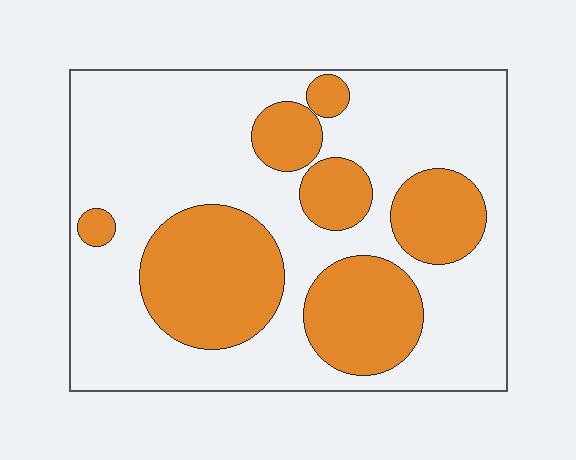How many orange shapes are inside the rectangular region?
7.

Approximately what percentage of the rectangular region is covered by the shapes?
Approximately 35%.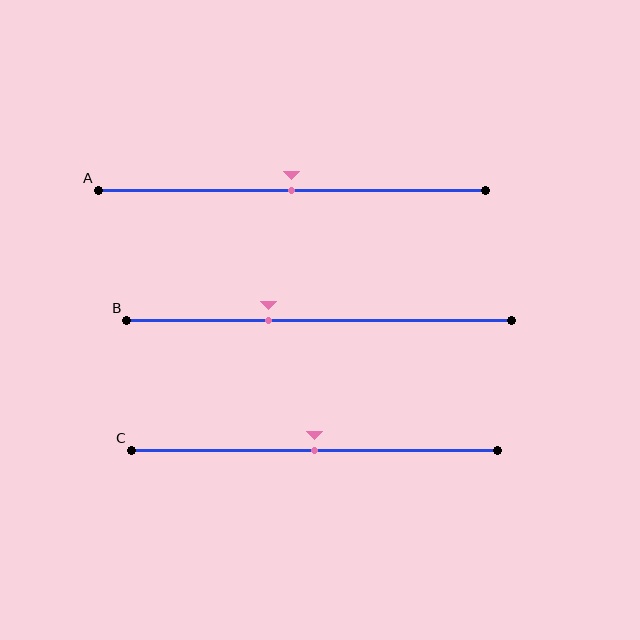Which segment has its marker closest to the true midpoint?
Segment A has its marker closest to the true midpoint.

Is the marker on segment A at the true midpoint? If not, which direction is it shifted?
Yes, the marker on segment A is at the true midpoint.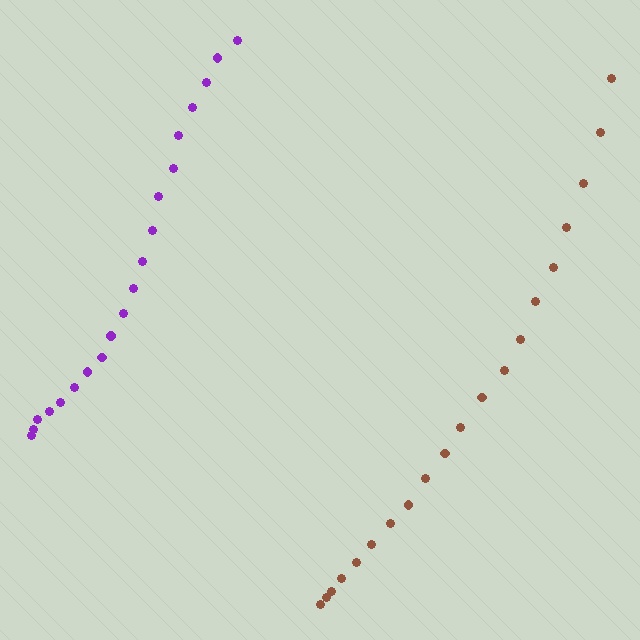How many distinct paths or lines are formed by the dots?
There are 2 distinct paths.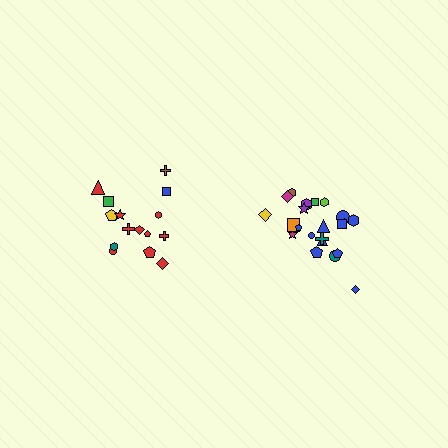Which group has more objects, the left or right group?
The right group.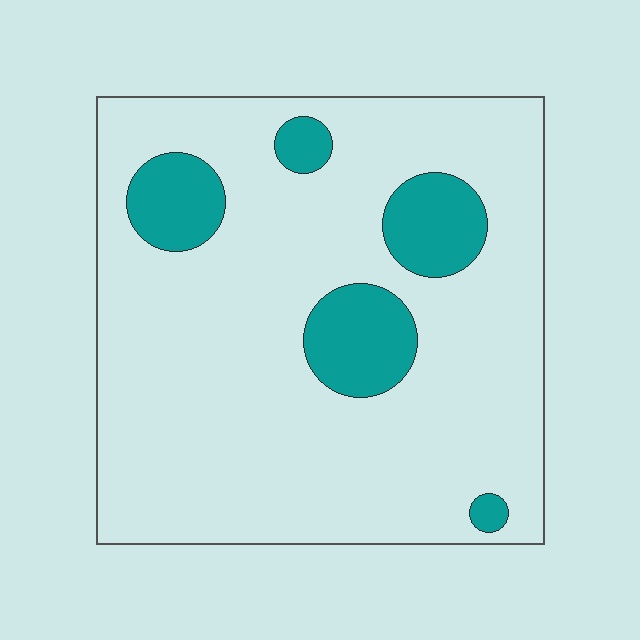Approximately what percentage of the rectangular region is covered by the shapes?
Approximately 15%.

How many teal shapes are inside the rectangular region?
5.